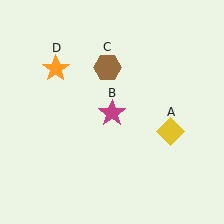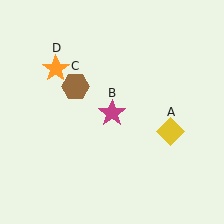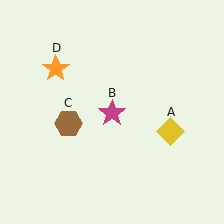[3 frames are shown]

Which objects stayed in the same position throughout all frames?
Yellow diamond (object A) and magenta star (object B) and orange star (object D) remained stationary.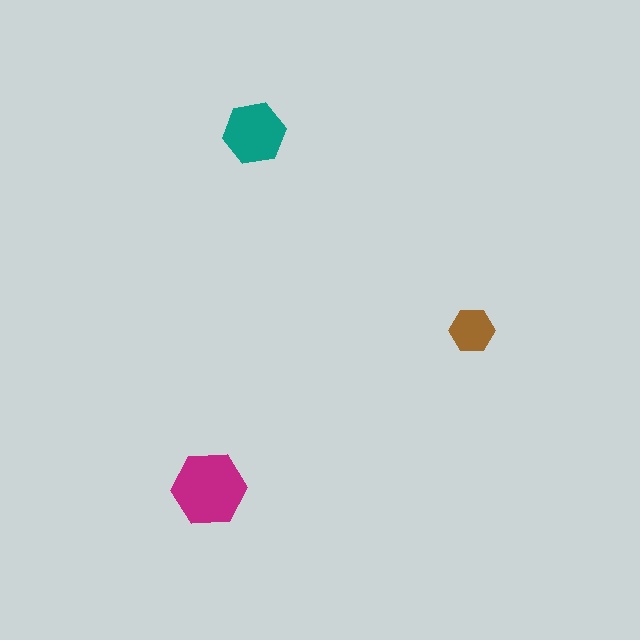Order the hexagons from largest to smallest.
the magenta one, the teal one, the brown one.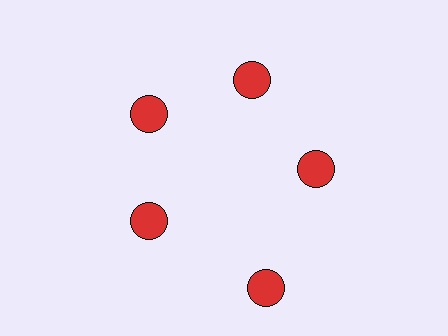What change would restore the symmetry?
The symmetry would be restored by moving it inward, back onto the ring so that all 5 circles sit at equal angles and equal distance from the center.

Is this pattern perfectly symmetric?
No. The 5 red circles are arranged in a ring, but one element near the 5 o'clock position is pushed outward from the center, breaking the 5-fold rotational symmetry.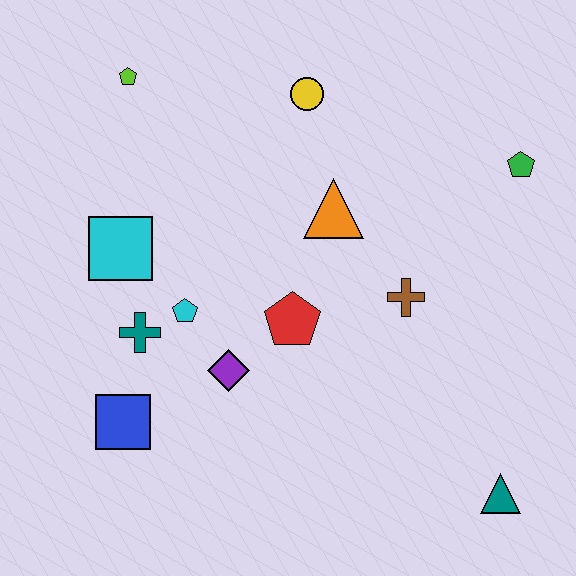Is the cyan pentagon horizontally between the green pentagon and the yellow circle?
No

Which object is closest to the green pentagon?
The brown cross is closest to the green pentagon.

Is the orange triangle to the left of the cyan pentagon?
No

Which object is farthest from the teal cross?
The green pentagon is farthest from the teal cross.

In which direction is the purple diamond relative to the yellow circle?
The purple diamond is below the yellow circle.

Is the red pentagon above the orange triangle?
No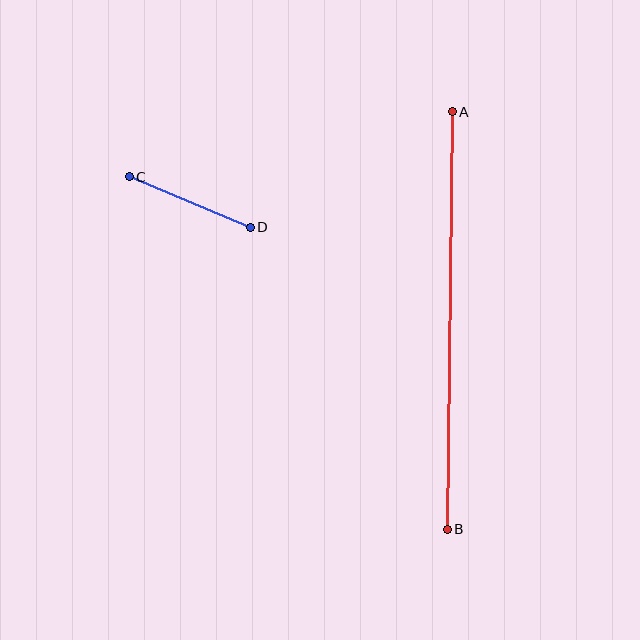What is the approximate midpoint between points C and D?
The midpoint is at approximately (190, 202) pixels.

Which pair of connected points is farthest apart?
Points A and B are farthest apart.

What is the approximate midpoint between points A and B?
The midpoint is at approximately (450, 321) pixels.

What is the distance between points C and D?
The distance is approximately 131 pixels.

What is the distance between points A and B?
The distance is approximately 418 pixels.